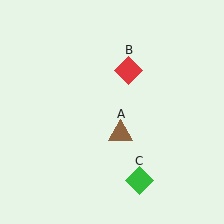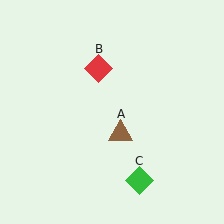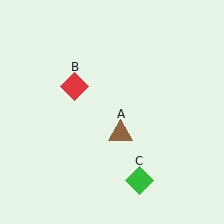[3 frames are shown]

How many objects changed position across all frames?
1 object changed position: red diamond (object B).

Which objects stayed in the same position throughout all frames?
Brown triangle (object A) and green diamond (object C) remained stationary.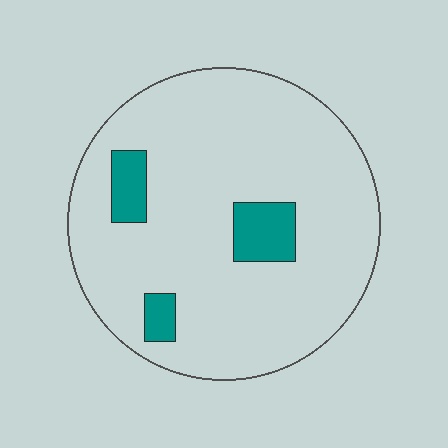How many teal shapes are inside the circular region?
3.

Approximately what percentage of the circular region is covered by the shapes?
Approximately 10%.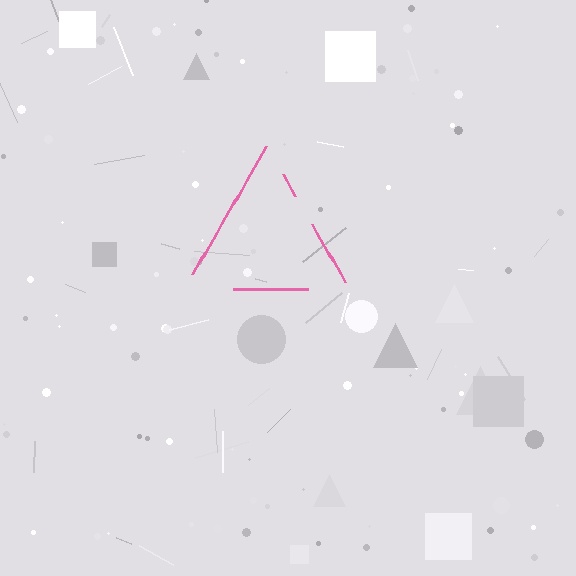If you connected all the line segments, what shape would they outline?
They would outline a triangle.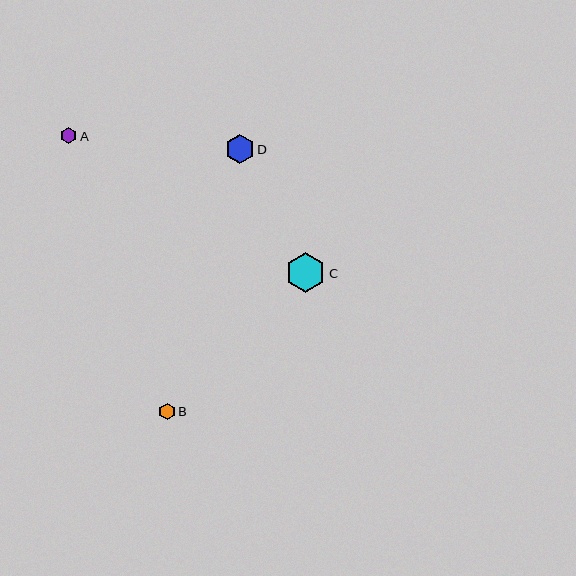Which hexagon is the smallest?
Hexagon A is the smallest with a size of approximately 16 pixels.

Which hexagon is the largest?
Hexagon C is the largest with a size of approximately 39 pixels.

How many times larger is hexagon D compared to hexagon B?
Hexagon D is approximately 1.7 times the size of hexagon B.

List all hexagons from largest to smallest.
From largest to smallest: C, D, B, A.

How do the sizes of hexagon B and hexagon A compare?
Hexagon B and hexagon A are approximately the same size.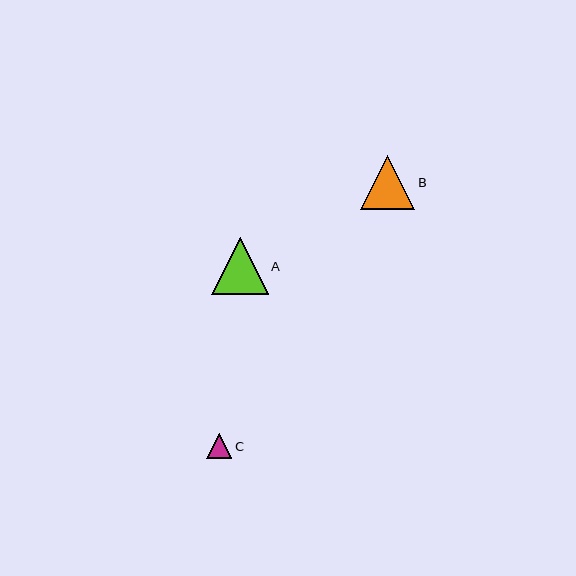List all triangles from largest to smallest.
From largest to smallest: A, B, C.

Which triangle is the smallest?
Triangle C is the smallest with a size of approximately 25 pixels.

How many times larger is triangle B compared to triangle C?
Triangle B is approximately 2.2 times the size of triangle C.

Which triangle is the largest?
Triangle A is the largest with a size of approximately 56 pixels.